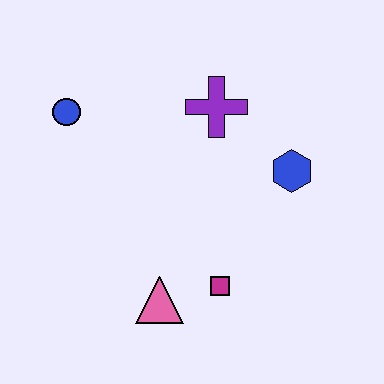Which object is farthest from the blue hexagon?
The blue circle is farthest from the blue hexagon.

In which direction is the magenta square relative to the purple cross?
The magenta square is below the purple cross.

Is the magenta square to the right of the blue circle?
Yes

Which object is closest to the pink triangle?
The magenta square is closest to the pink triangle.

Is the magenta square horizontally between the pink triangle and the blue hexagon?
Yes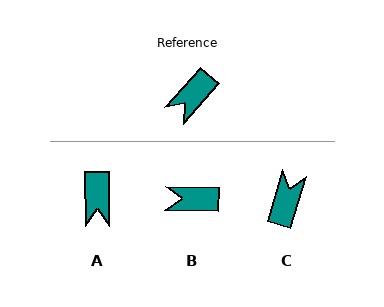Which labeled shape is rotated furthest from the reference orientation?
C, about 155 degrees away.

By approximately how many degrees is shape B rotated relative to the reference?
Approximately 50 degrees clockwise.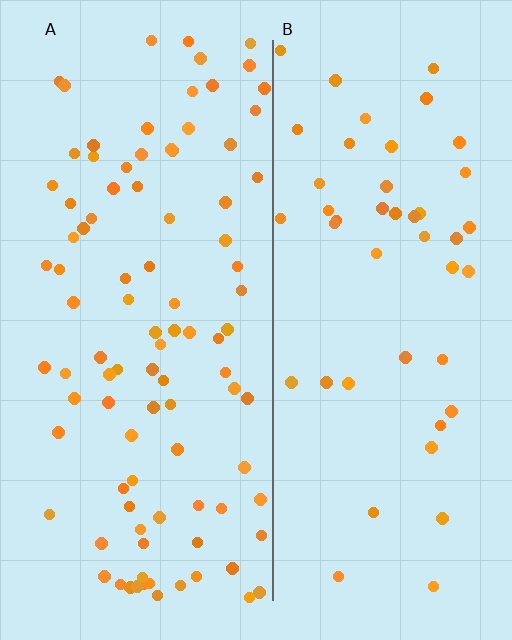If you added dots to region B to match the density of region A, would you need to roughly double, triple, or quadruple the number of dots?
Approximately double.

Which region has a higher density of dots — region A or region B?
A (the left).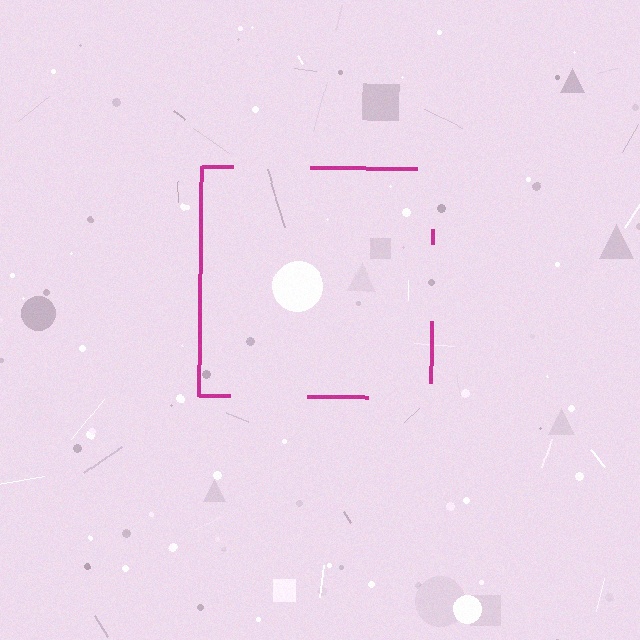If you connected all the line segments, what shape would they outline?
They would outline a square.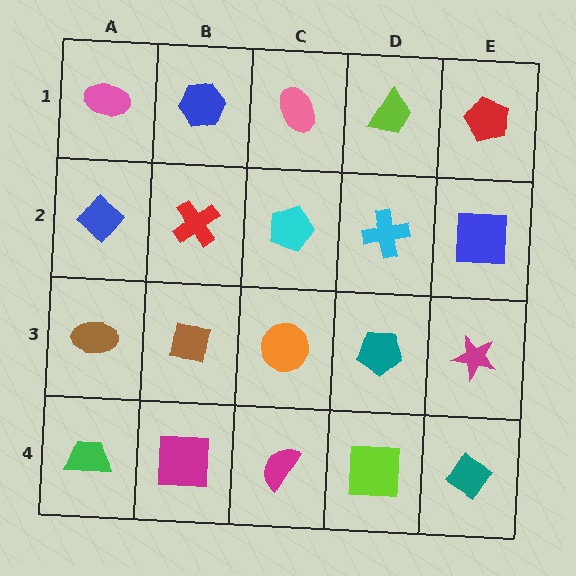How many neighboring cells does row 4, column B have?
3.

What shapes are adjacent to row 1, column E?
A blue square (row 2, column E), a lime trapezoid (row 1, column D).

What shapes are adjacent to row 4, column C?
An orange circle (row 3, column C), a magenta square (row 4, column B), a lime square (row 4, column D).